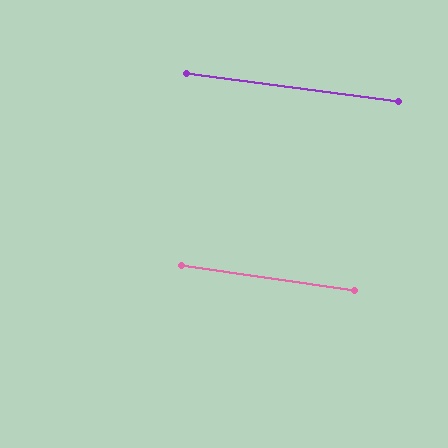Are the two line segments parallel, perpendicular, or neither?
Parallel — their directions differ by only 0.6°.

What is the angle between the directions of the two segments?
Approximately 1 degree.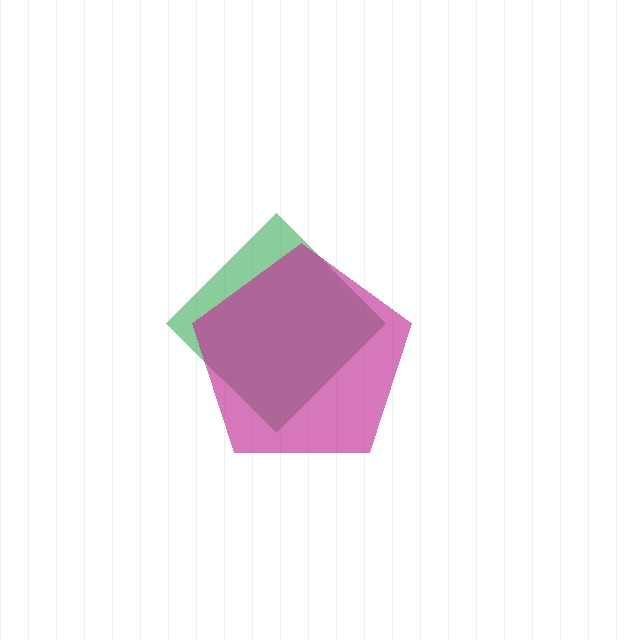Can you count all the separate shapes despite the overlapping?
Yes, there are 2 separate shapes.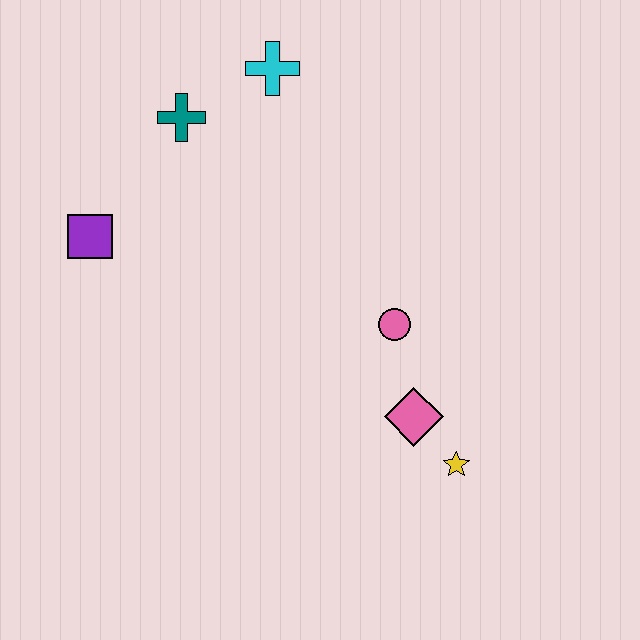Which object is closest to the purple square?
The teal cross is closest to the purple square.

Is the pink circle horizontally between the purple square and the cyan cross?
No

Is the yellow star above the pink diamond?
No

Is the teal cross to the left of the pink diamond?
Yes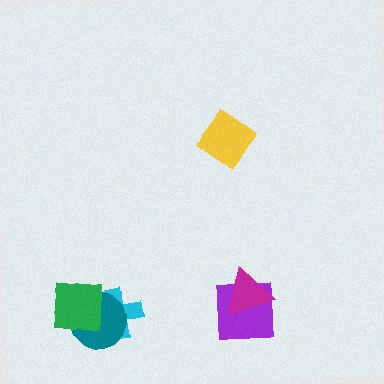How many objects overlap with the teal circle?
2 objects overlap with the teal circle.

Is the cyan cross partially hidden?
Yes, it is partially covered by another shape.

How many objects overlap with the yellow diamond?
0 objects overlap with the yellow diamond.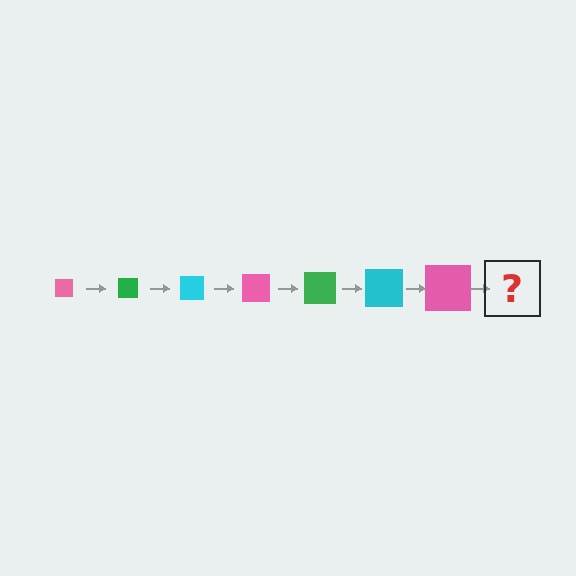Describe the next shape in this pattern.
It should be a green square, larger than the previous one.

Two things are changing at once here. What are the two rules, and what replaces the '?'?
The two rules are that the square grows larger each step and the color cycles through pink, green, and cyan. The '?' should be a green square, larger than the previous one.